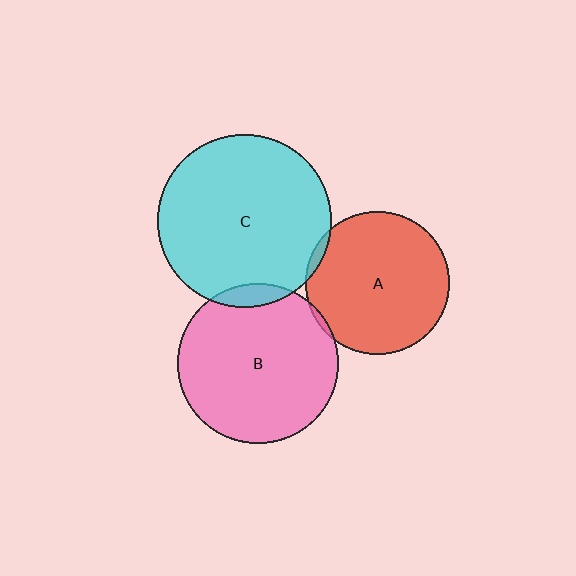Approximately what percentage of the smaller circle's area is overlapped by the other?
Approximately 5%.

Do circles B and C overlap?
Yes.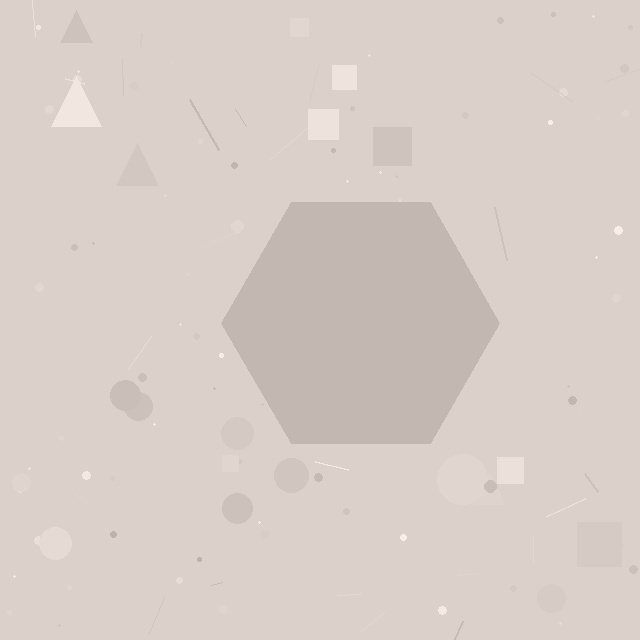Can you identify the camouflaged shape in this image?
The camouflaged shape is a hexagon.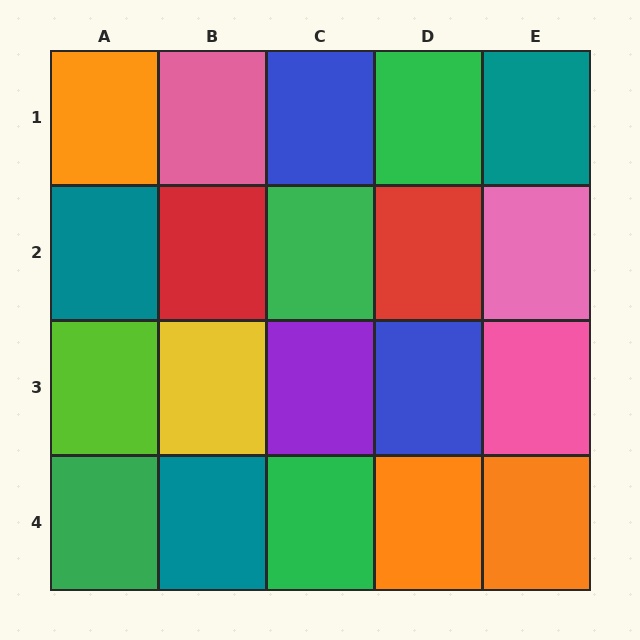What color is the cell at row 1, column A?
Orange.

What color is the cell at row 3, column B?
Yellow.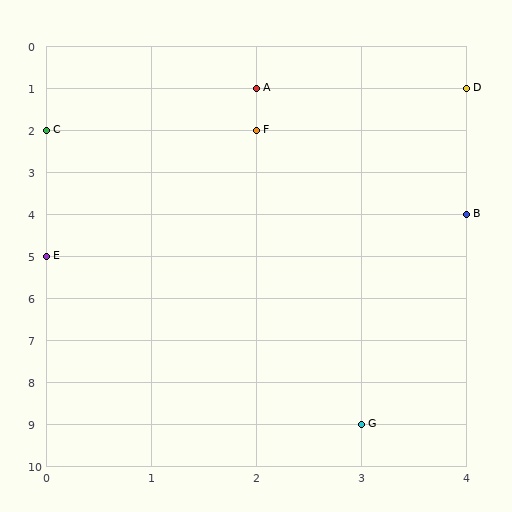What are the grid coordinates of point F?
Point F is at grid coordinates (2, 2).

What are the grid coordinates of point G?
Point G is at grid coordinates (3, 9).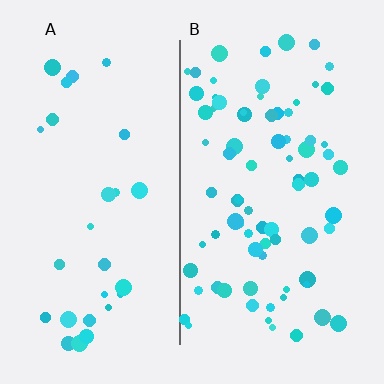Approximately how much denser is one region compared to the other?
Approximately 2.7× — region B over region A.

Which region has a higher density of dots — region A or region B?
B (the right).